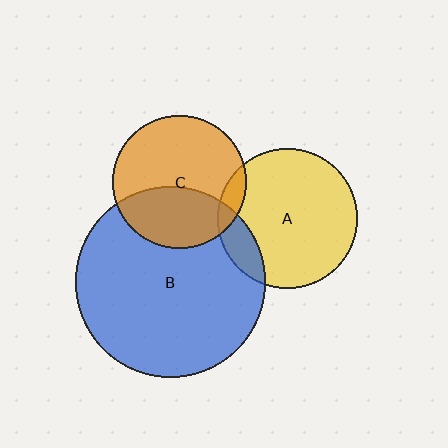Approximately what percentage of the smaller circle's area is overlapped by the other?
Approximately 15%.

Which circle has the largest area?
Circle B (blue).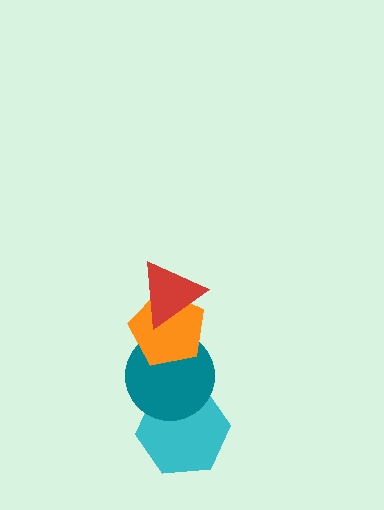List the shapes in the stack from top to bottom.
From top to bottom: the red triangle, the orange pentagon, the teal circle, the cyan hexagon.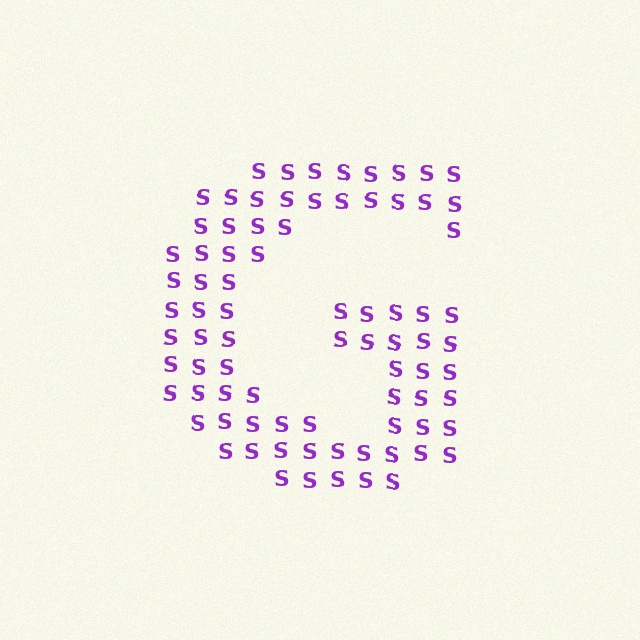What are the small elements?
The small elements are letter S's.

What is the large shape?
The large shape is the letter G.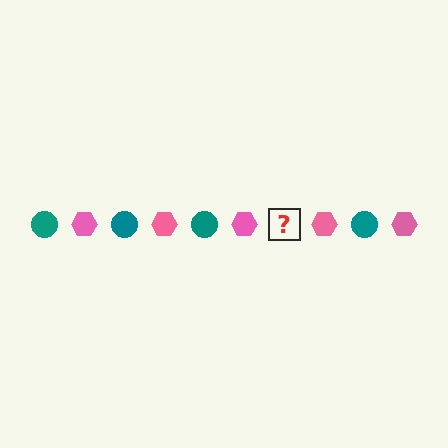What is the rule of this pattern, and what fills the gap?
The rule is that the pattern alternates between teal circle and pink hexagon. The gap should be filled with a teal circle.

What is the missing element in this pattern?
The missing element is a teal circle.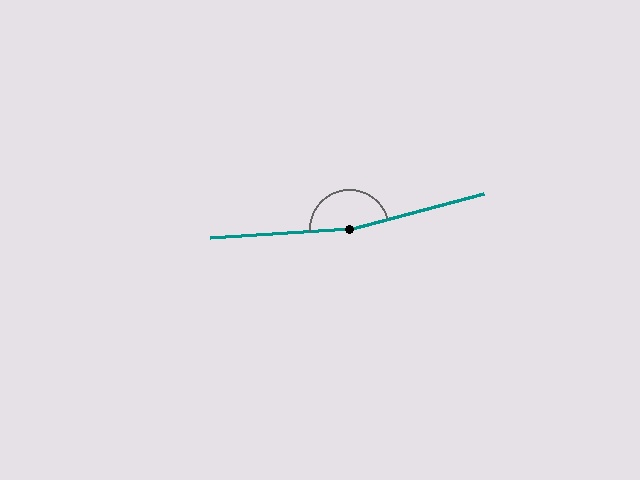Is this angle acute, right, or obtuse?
It is obtuse.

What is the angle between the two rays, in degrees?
Approximately 169 degrees.